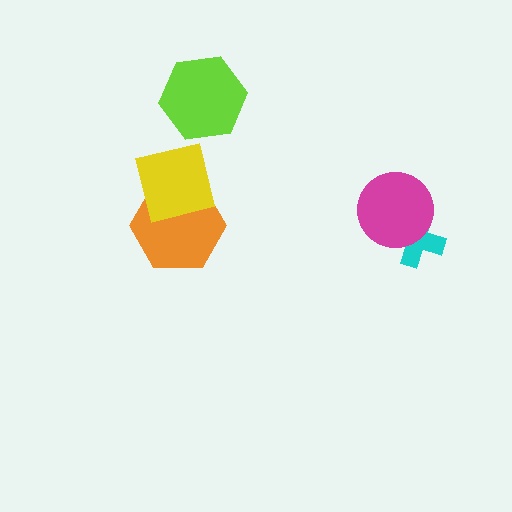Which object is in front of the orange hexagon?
The yellow square is in front of the orange hexagon.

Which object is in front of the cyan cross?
The magenta circle is in front of the cyan cross.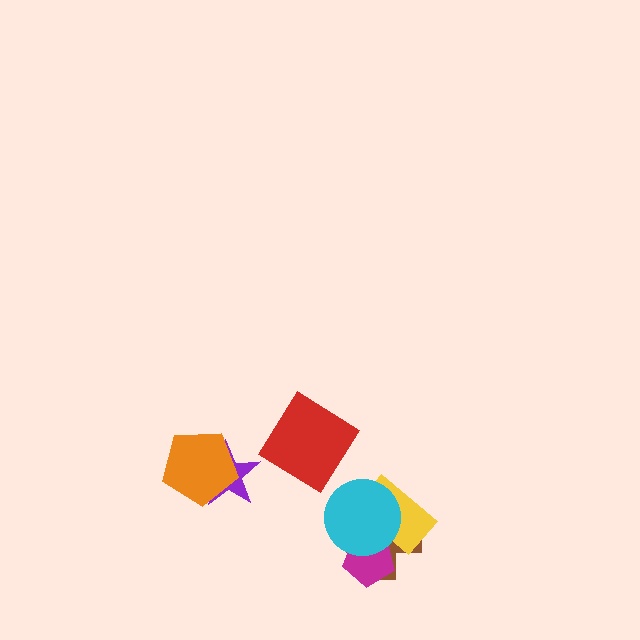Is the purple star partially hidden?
Yes, it is partially covered by another shape.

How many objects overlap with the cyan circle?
3 objects overlap with the cyan circle.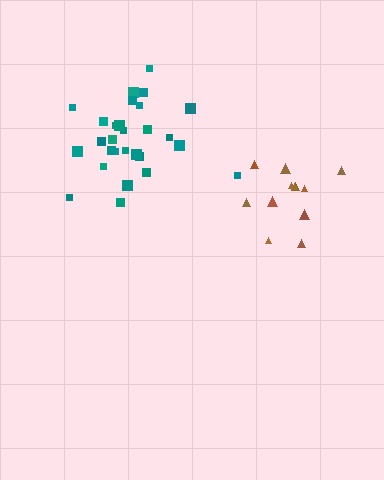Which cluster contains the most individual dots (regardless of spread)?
Teal (28).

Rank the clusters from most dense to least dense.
teal, brown.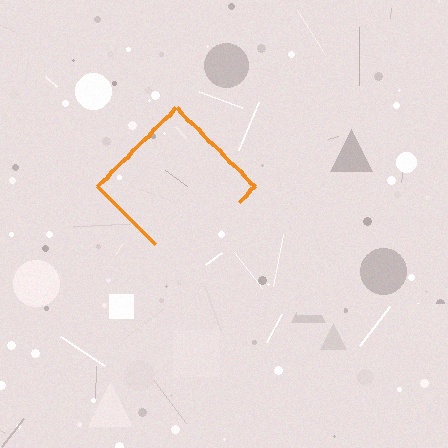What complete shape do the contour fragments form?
The contour fragments form a diamond.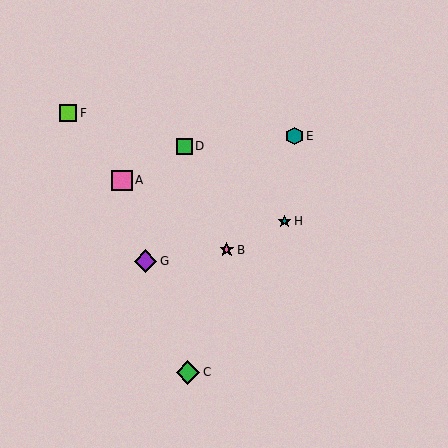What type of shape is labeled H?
Shape H is a teal star.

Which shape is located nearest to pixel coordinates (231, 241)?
The pink star (labeled B) at (227, 250) is nearest to that location.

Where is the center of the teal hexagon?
The center of the teal hexagon is at (294, 136).